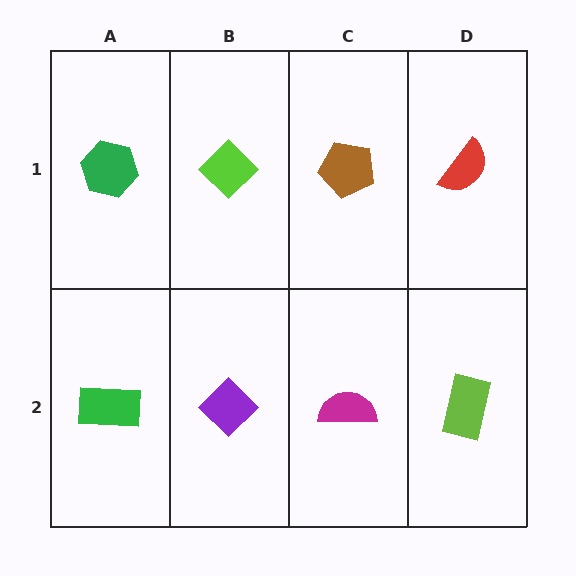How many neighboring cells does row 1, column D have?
2.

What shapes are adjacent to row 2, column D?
A red semicircle (row 1, column D), a magenta semicircle (row 2, column C).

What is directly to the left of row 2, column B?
A green rectangle.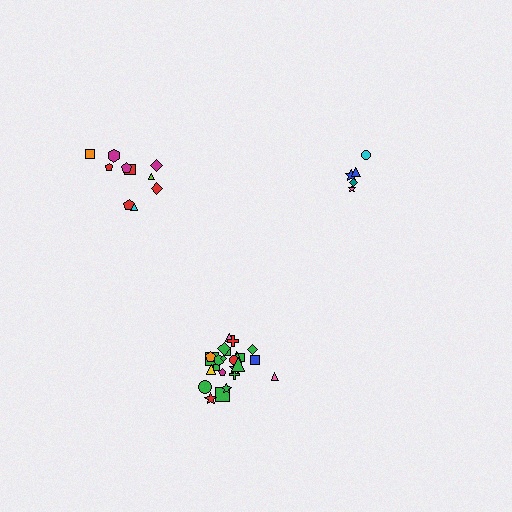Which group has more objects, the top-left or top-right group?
The top-left group.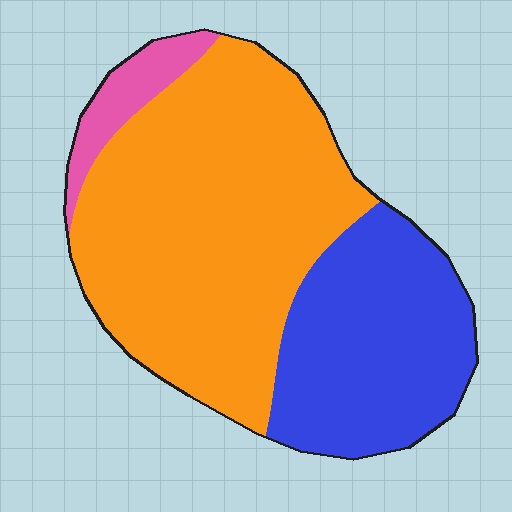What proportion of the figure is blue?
Blue covers about 35% of the figure.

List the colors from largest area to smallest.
From largest to smallest: orange, blue, pink.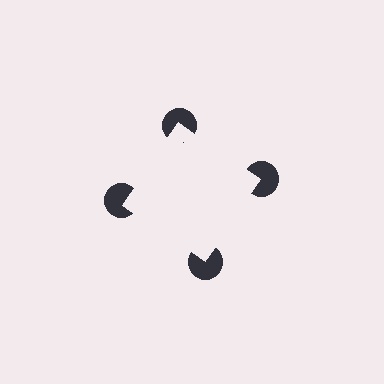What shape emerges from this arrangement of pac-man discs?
An illusory square — its edges are inferred from the aligned wedge cuts in the pac-man discs, not physically drawn.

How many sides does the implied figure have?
4 sides.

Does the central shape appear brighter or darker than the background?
It typically appears slightly brighter than the background, even though no actual brightness change is drawn.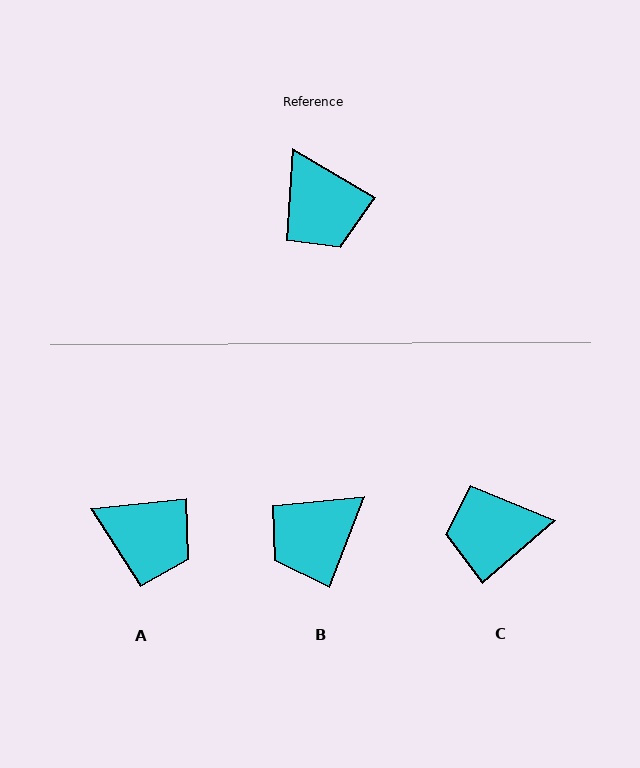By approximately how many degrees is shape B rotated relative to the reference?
Approximately 81 degrees clockwise.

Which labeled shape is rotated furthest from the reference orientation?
C, about 109 degrees away.